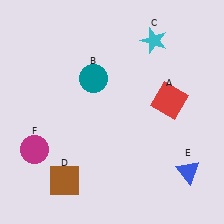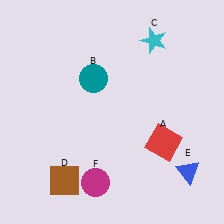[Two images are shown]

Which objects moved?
The objects that moved are: the red square (A), the magenta circle (F).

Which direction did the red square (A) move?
The red square (A) moved down.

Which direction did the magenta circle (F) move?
The magenta circle (F) moved right.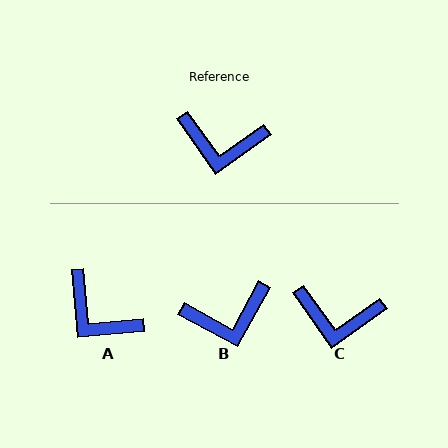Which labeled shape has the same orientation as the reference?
C.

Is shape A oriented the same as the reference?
No, it is off by about 30 degrees.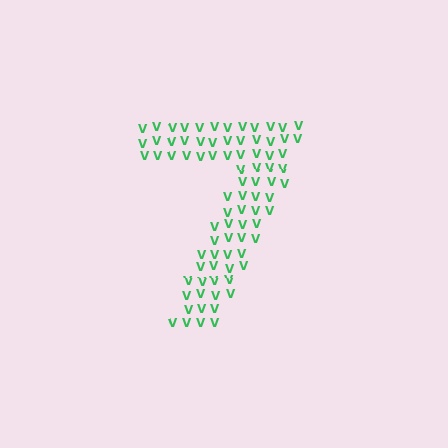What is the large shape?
The large shape is the digit 7.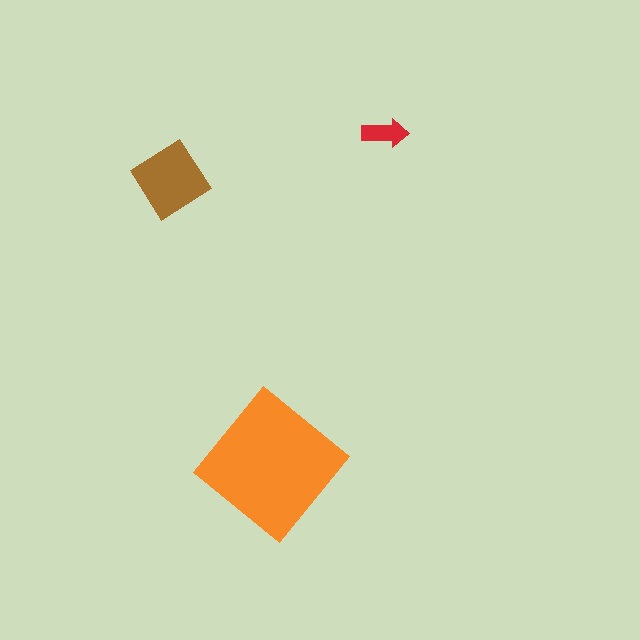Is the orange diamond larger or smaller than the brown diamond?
Larger.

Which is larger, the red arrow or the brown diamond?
The brown diamond.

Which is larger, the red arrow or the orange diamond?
The orange diamond.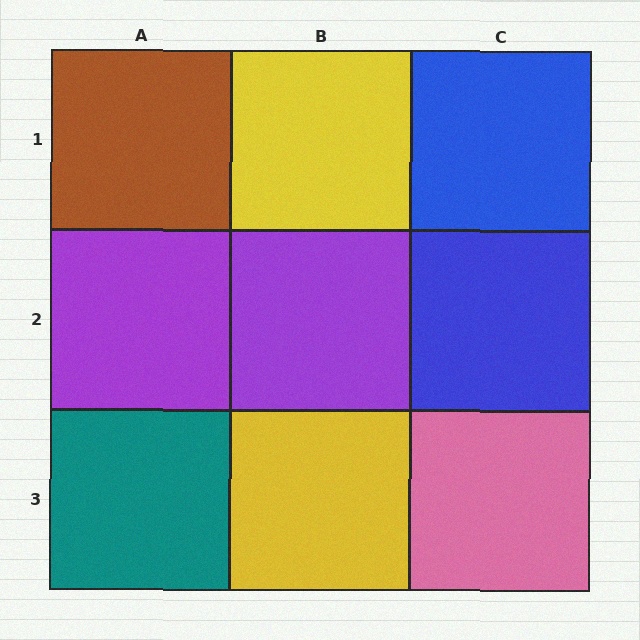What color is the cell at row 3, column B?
Yellow.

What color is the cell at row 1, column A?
Brown.